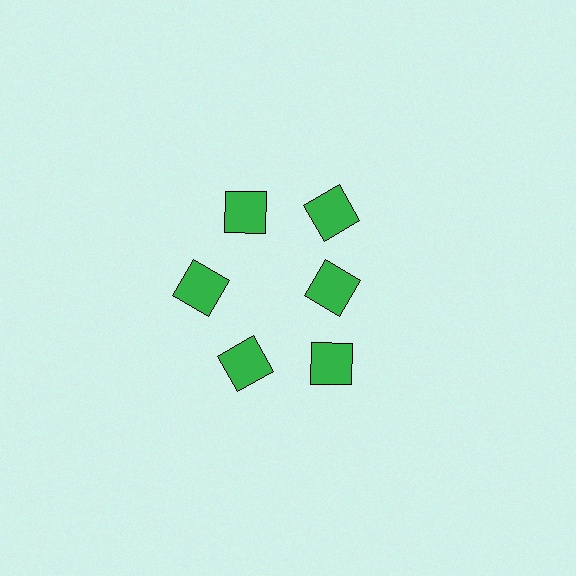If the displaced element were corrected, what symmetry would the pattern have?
It would have 6-fold rotational symmetry — the pattern would map onto itself every 60 degrees.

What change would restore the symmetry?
The symmetry would be restored by moving it outward, back onto the ring so that all 6 squares sit at equal angles and equal distance from the center.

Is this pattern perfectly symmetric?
No. The 6 green squares are arranged in a ring, but one element near the 3 o'clock position is pulled inward toward the center, breaking the 6-fold rotational symmetry.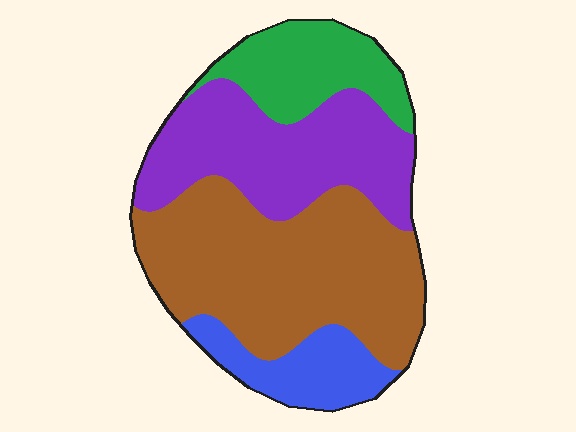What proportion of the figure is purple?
Purple takes up about one third (1/3) of the figure.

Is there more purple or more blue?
Purple.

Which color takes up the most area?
Brown, at roughly 45%.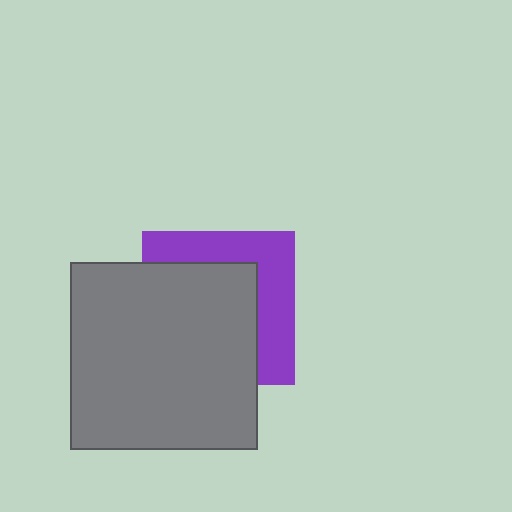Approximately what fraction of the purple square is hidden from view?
Roughly 61% of the purple square is hidden behind the gray square.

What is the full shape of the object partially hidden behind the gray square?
The partially hidden object is a purple square.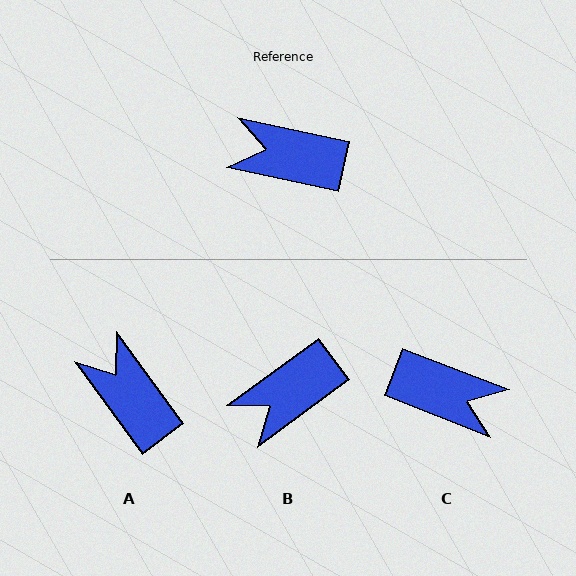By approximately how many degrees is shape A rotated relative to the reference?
Approximately 42 degrees clockwise.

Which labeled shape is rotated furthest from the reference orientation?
C, about 171 degrees away.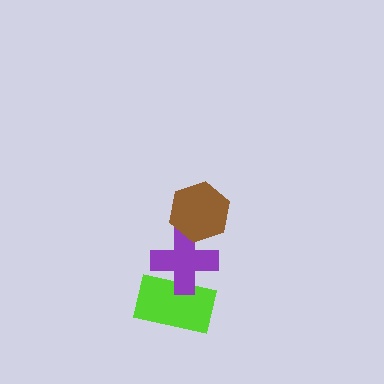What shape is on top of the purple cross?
The brown hexagon is on top of the purple cross.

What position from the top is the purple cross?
The purple cross is 2nd from the top.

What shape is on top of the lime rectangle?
The purple cross is on top of the lime rectangle.